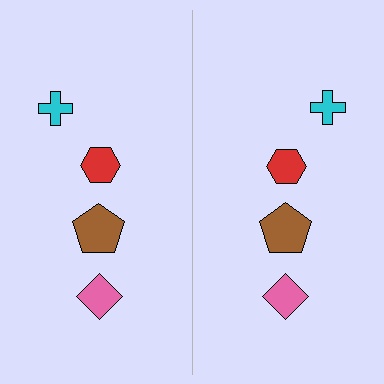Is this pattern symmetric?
Yes, this pattern has bilateral (reflection) symmetry.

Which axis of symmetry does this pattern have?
The pattern has a vertical axis of symmetry running through the center of the image.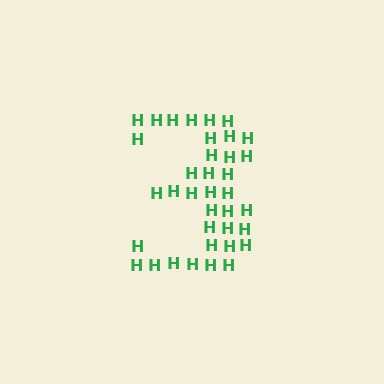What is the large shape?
The large shape is the digit 3.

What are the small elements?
The small elements are letter H's.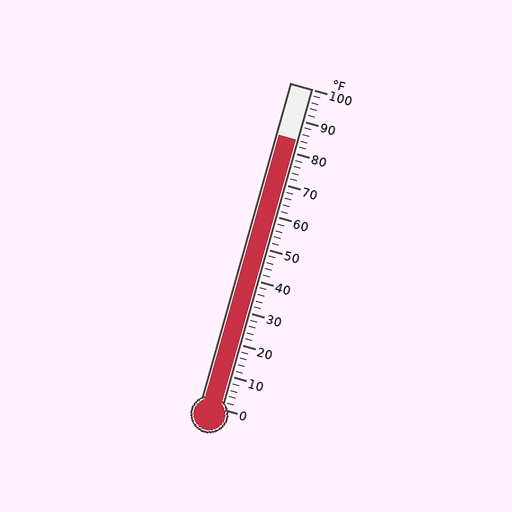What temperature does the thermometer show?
The thermometer shows approximately 84°F.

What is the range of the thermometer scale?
The thermometer scale ranges from 0°F to 100°F.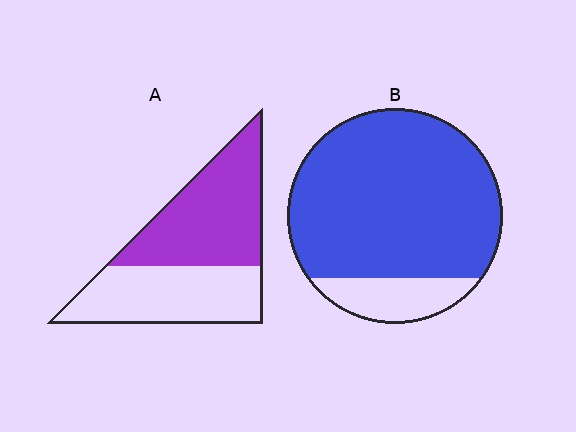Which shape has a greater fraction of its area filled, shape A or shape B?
Shape B.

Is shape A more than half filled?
Roughly half.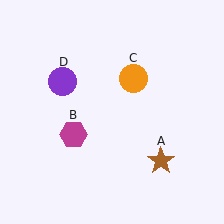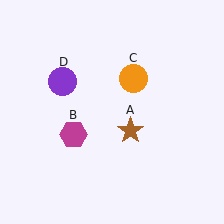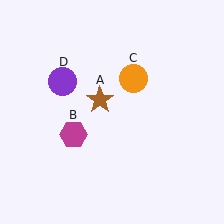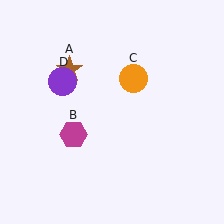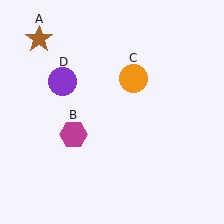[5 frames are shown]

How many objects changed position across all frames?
1 object changed position: brown star (object A).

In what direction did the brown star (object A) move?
The brown star (object A) moved up and to the left.